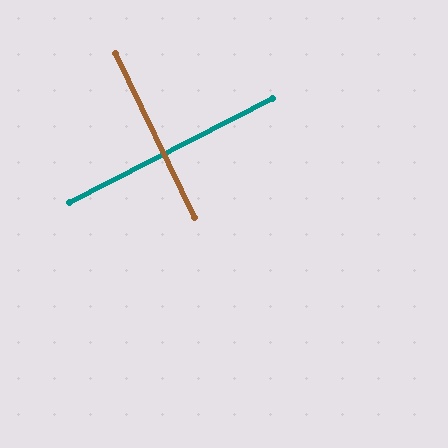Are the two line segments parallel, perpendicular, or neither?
Perpendicular — they meet at approximately 89°.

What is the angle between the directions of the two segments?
Approximately 89 degrees.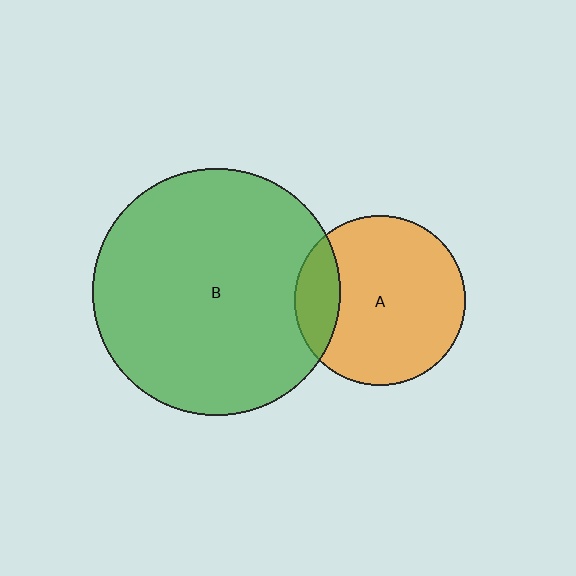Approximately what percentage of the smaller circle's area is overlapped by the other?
Approximately 15%.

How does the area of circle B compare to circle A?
Approximately 2.1 times.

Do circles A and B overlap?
Yes.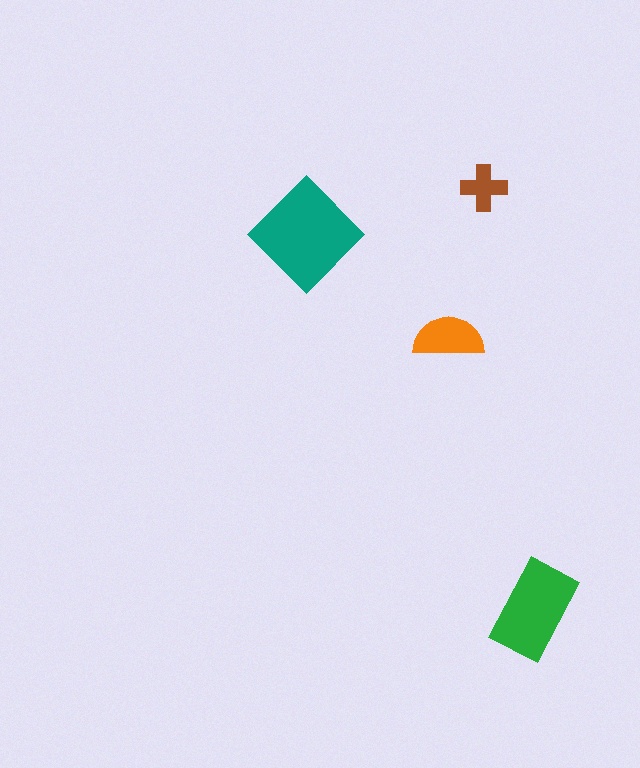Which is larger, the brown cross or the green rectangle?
The green rectangle.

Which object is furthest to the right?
The green rectangle is rightmost.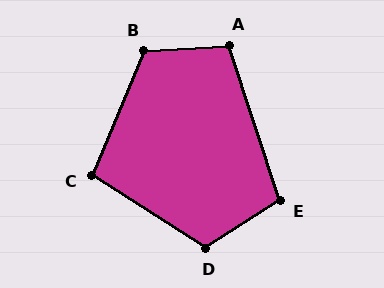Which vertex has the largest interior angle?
B, at approximately 116 degrees.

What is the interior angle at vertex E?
Approximately 104 degrees (obtuse).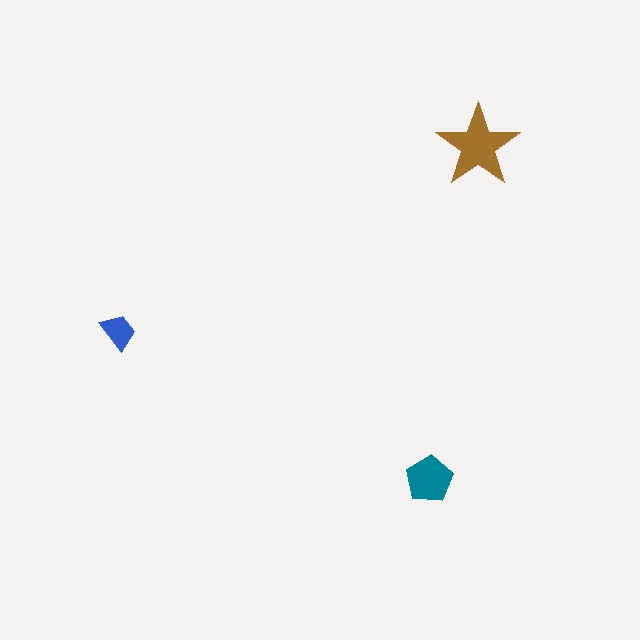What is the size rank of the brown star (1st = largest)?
1st.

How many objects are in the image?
There are 3 objects in the image.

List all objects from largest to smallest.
The brown star, the teal pentagon, the blue trapezoid.